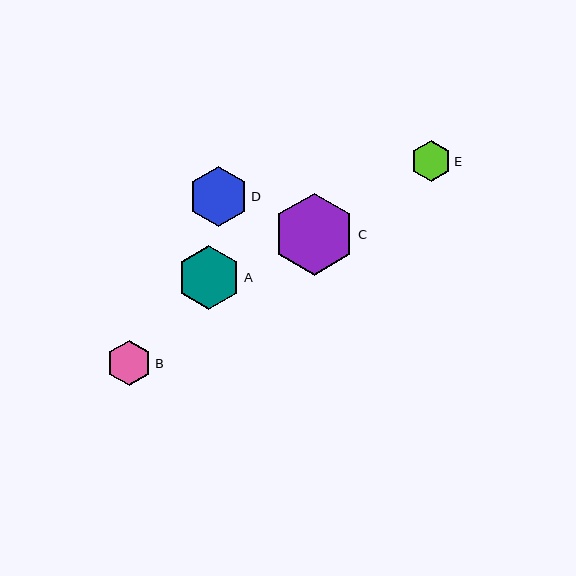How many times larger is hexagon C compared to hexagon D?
Hexagon C is approximately 1.4 times the size of hexagon D.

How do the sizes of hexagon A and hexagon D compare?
Hexagon A and hexagon D are approximately the same size.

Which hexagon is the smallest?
Hexagon E is the smallest with a size of approximately 41 pixels.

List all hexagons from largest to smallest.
From largest to smallest: C, A, D, B, E.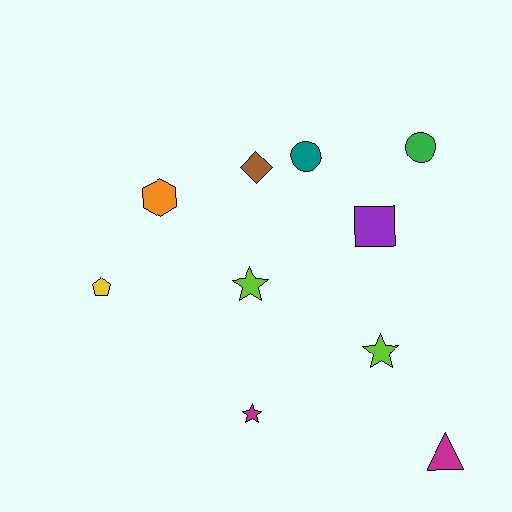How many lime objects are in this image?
There are 2 lime objects.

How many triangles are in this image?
There is 1 triangle.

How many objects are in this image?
There are 10 objects.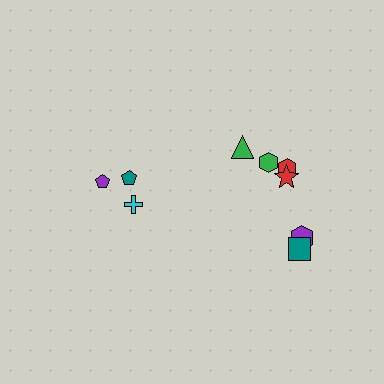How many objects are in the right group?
There are 6 objects.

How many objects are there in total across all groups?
There are 9 objects.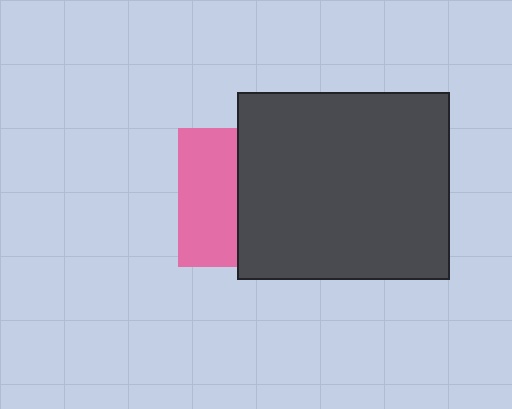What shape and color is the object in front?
The object in front is a dark gray rectangle.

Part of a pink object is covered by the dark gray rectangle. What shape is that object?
It is a square.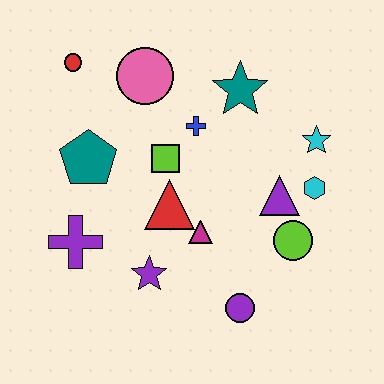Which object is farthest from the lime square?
The purple circle is farthest from the lime square.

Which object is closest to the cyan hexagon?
The purple triangle is closest to the cyan hexagon.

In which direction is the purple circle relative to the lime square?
The purple circle is below the lime square.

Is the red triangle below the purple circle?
No